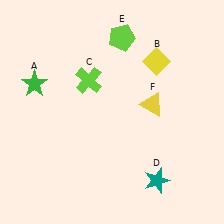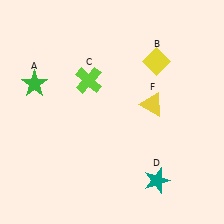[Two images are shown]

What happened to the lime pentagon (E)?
The lime pentagon (E) was removed in Image 2. It was in the top-right area of Image 1.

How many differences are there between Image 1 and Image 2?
There is 1 difference between the two images.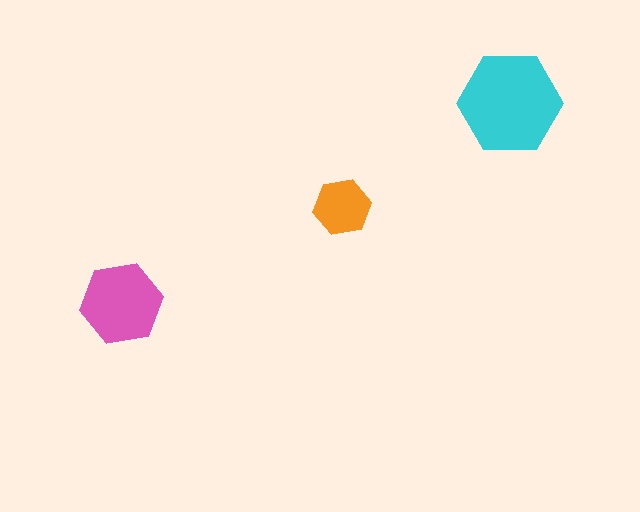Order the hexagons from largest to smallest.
the cyan one, the pink one, the orange one.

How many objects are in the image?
There are 3 objects in the image.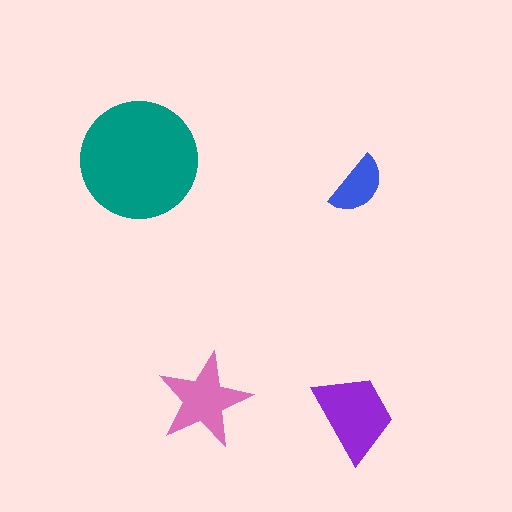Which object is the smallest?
The blue semicircle.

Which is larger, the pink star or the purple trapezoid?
The purple trapezoid.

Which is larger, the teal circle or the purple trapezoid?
The teal circle.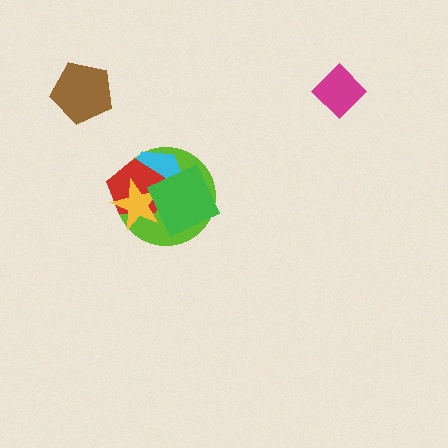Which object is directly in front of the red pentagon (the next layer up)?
The yellow star is directly in front of the red pentagon.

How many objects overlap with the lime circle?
4 objects overlap with the lime circle.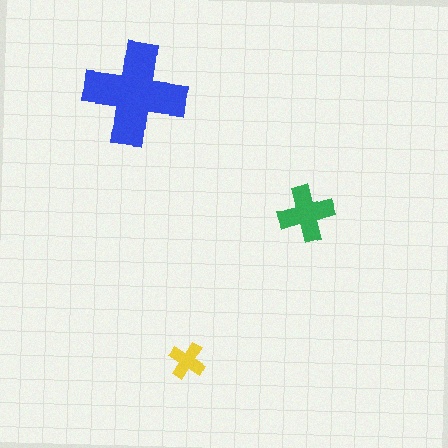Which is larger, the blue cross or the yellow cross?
The blue one.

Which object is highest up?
The blue cross is topmost.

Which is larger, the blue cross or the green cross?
The blue one.